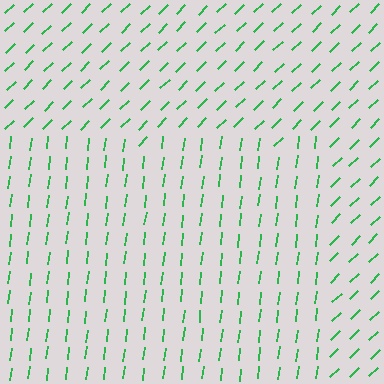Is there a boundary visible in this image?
Yes, there is a texture boundary formed by a change in line orientation.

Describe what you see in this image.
The image is filled with small green line segments. A rectangle region in the image has lines oriented differently from the surrounding lines, creating a visible texture boundary.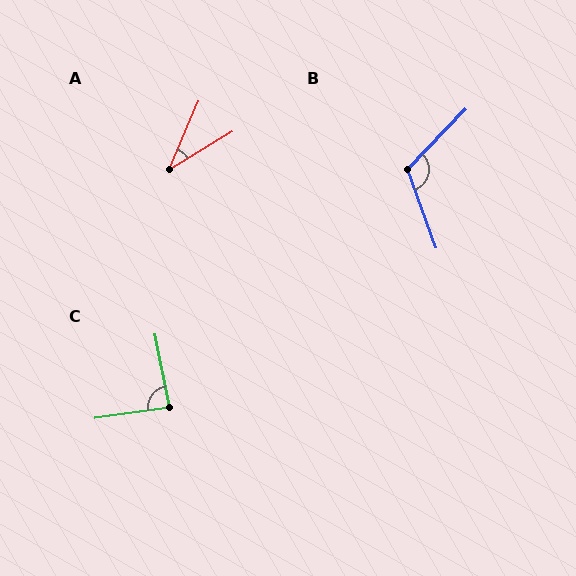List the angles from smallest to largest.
A (35°), C (87°), B (116°).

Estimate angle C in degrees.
Approximately 87 degrees.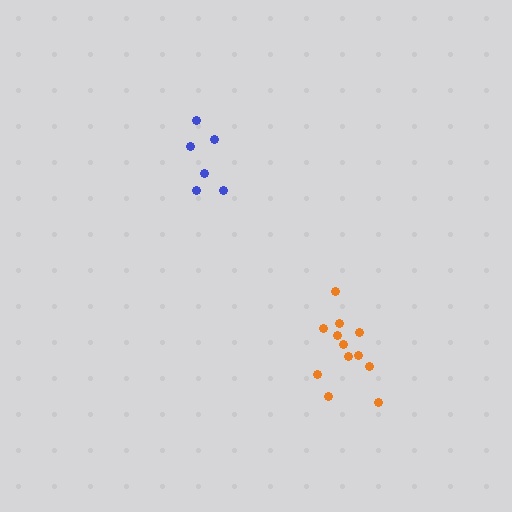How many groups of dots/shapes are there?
There are 2 groups.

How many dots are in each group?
Group 1: 12 dots, Group 2: 6 dots (18 total).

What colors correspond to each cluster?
The clusters are colored: orange, blue.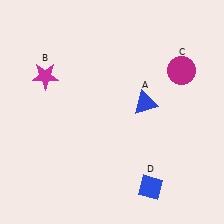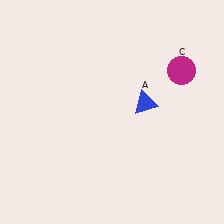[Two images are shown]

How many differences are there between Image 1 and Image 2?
There are 2 differences between the two images.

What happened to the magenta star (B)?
The magenta star (B) was removed in Image 2. It was in the top-left area of Image 1.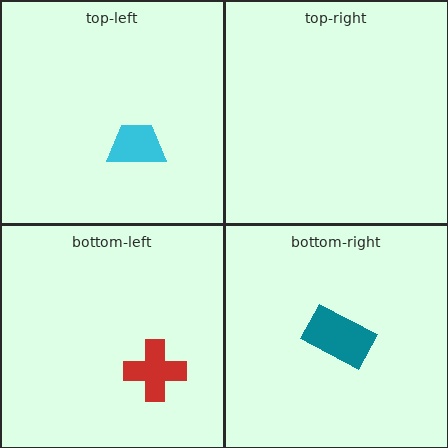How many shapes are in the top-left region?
1.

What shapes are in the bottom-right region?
The teal rectangle.